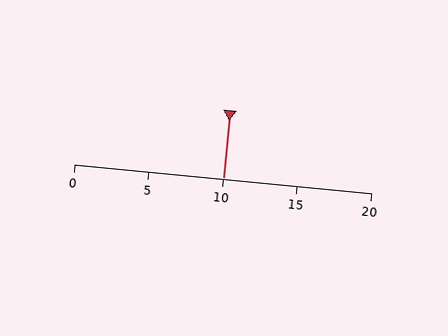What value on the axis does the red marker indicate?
The marker indicates approximately 10.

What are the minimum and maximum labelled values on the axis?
The axis runs from 0 to 20.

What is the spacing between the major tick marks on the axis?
The major ticks are spaced 5 apart.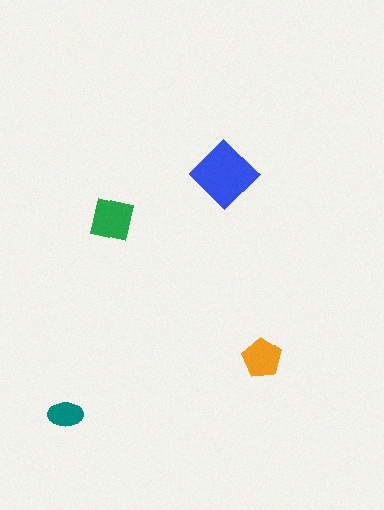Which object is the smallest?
The teal ellipse.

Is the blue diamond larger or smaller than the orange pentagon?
Larger.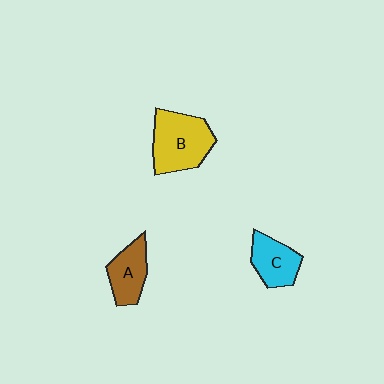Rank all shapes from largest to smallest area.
From largest to smallest: B (yellow), C (cyan), A (brown).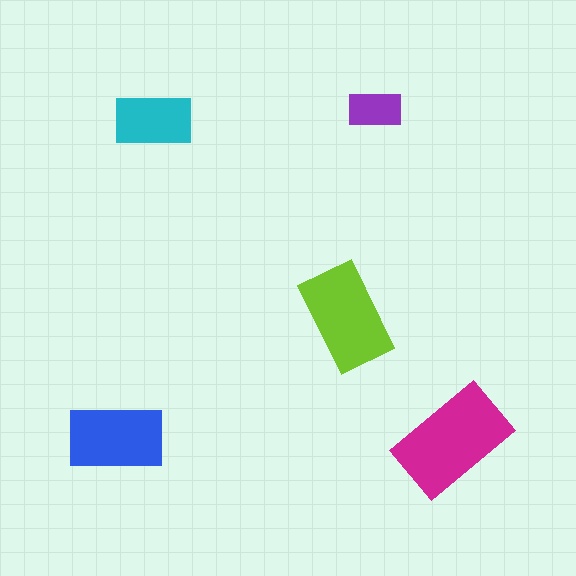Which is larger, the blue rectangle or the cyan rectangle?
The blue one.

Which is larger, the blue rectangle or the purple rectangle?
The blue one.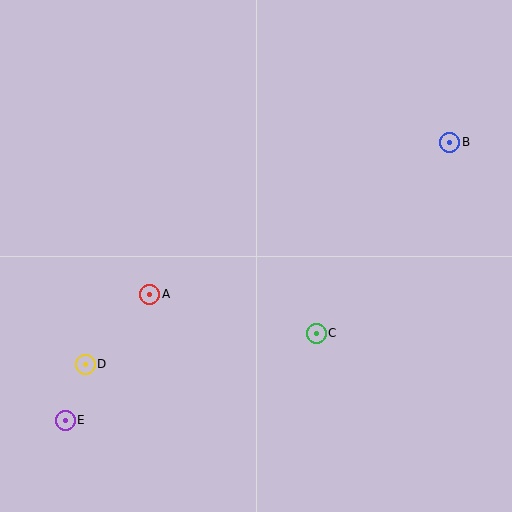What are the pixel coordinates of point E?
Point E is at (65, 420).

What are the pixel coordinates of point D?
Point D is at (85, 364).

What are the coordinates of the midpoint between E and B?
The midpoint between E and B is at (257, 281).